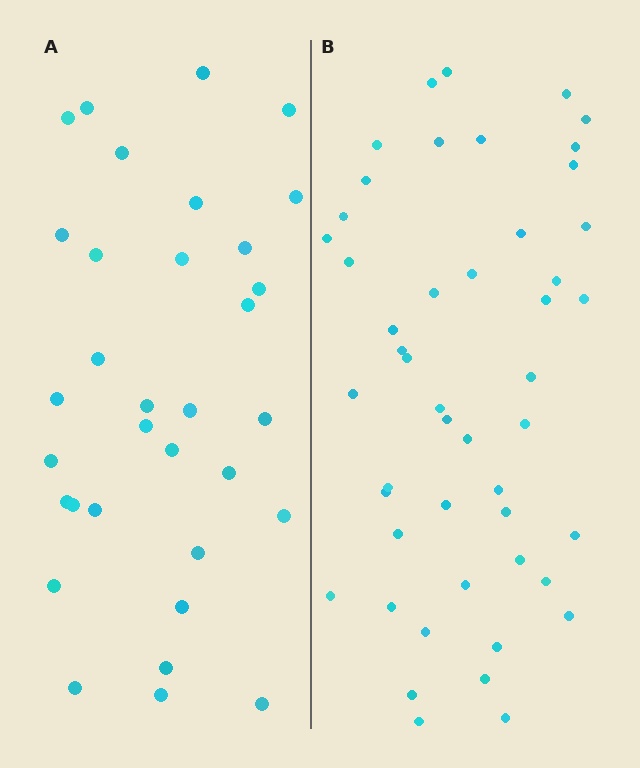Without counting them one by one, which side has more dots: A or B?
Region B (the right region) has more dots.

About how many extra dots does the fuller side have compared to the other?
Region B has approximately 15 more dots than region A.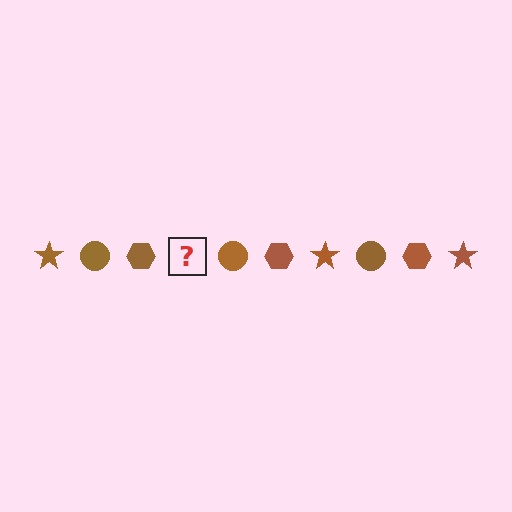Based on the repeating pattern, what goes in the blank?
The blank should be a brown star.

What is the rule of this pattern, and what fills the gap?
The rule is that the pattern cycles through star, circle, hexagon shapes in brown. The gap should be filled with a brown star.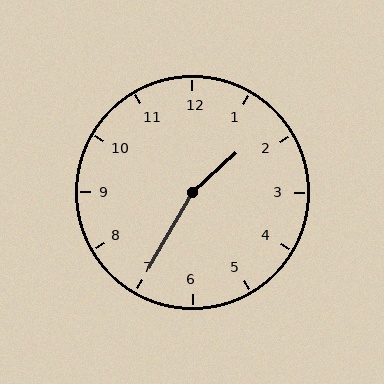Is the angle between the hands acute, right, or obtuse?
It is obtuse.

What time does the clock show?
1:35.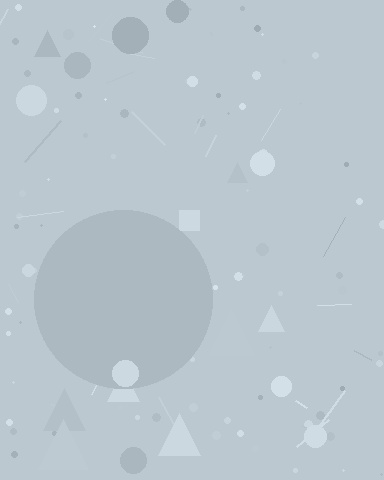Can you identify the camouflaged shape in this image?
The camouflaged shape is a circle.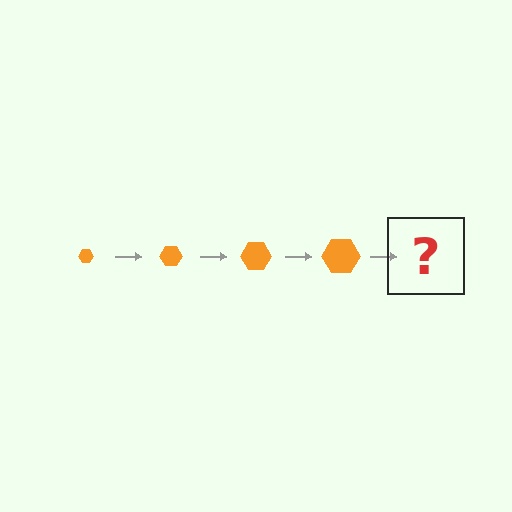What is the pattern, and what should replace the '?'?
The pattern is that the hexagon gets progressively larger each step. The '?' should be an orange hexagon, larger than the previous one.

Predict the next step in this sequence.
The next step is an orange hexagon, larger than the previous one.